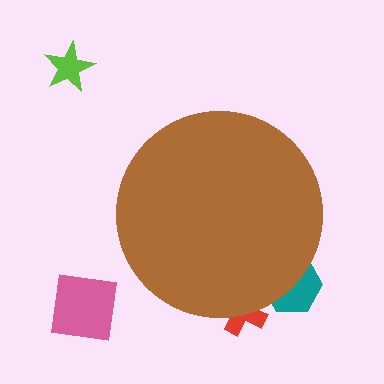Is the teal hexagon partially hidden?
Yes, the teal hexagon is partially hidden behind the brown circle.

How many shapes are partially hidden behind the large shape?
2 shapes are partially hidden.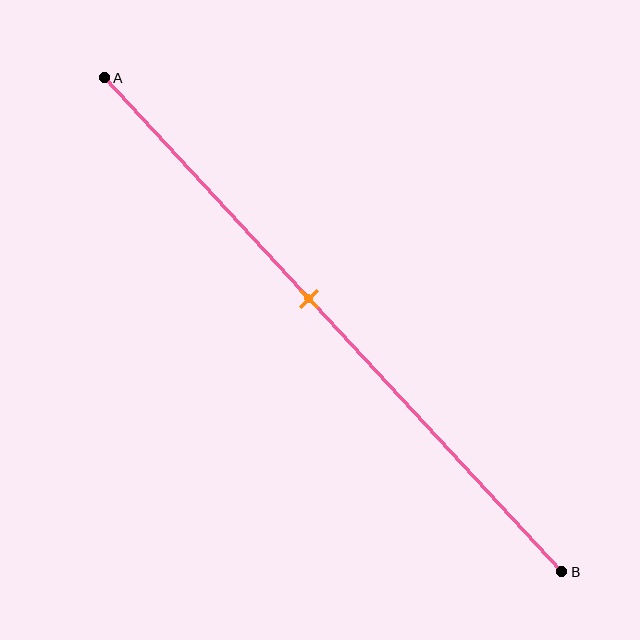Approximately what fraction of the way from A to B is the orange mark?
The orange mark is approximately 45% of the way from A to B.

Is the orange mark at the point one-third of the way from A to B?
No, the mark is at about 45% from A, not at the 33% one-third point.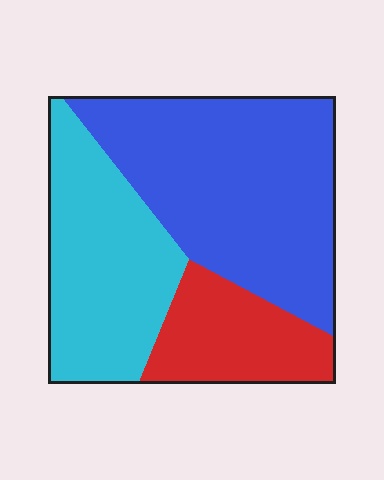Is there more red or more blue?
Blue.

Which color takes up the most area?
Blue, at roughly 50%.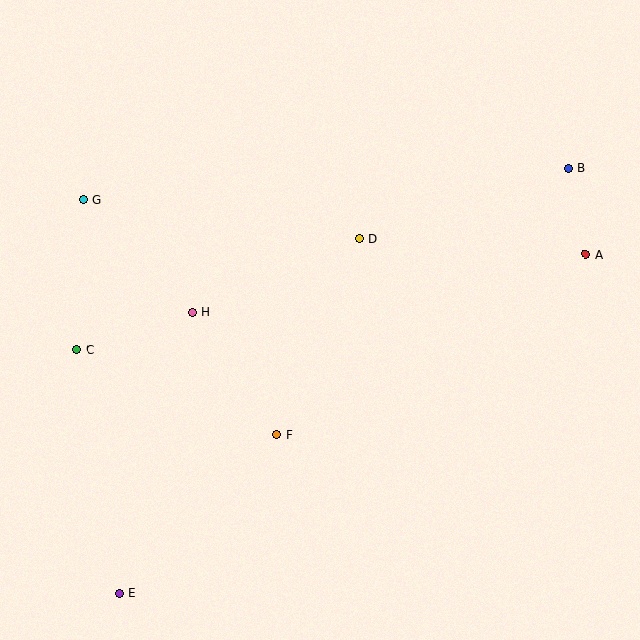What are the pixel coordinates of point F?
Point F is at (277, 434).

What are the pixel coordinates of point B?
Point B is at (568, 168).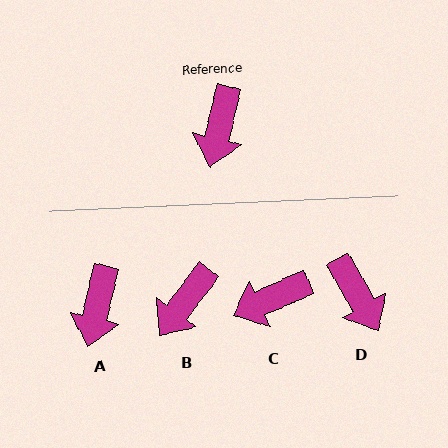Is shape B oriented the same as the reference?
No, it is off by about 24 degrees.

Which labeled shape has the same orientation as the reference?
A.